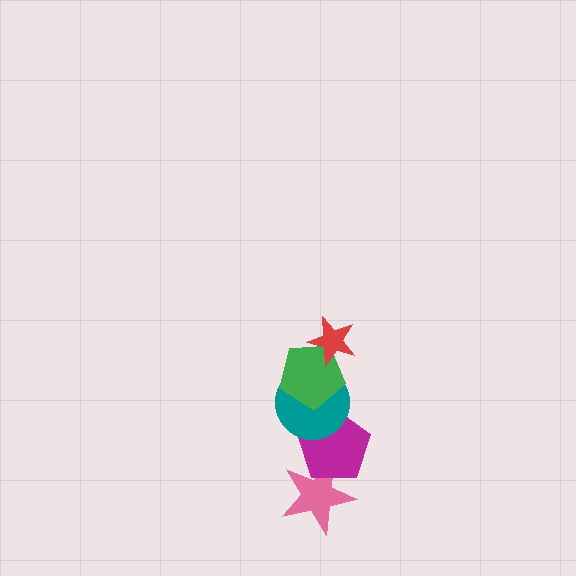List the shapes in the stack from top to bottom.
From top to bottom: the red star, the green pentagon, the teal circle, the magenta pentagon, the pink star.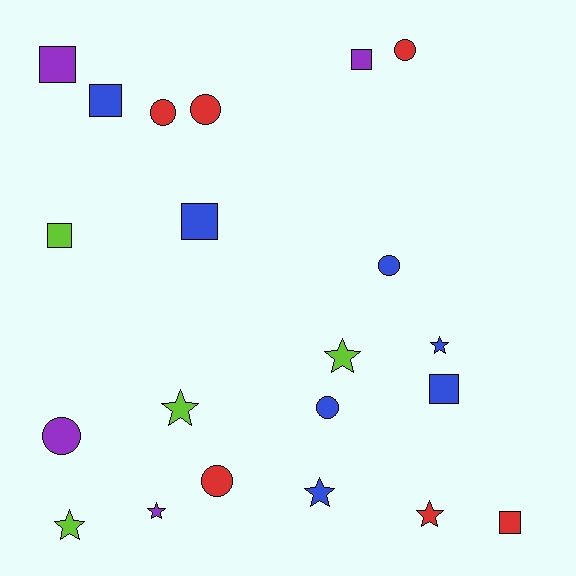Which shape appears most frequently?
Star, with 7 objects.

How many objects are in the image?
There are 21 objects.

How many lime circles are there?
There are no lime circles.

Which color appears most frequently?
Blue, with 7 objects.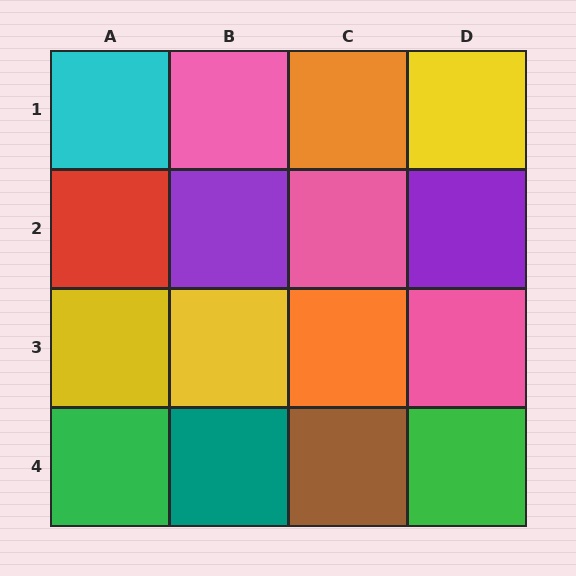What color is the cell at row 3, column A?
Yellow.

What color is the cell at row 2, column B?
Purple.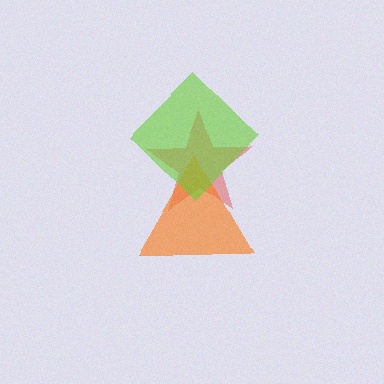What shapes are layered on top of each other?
The layered shapes are: a red star, an orange triangle, a lime diamond.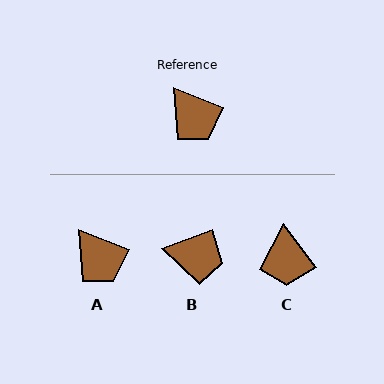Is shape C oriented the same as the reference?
No, it is off by about 31 degrees.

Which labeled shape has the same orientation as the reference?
A.